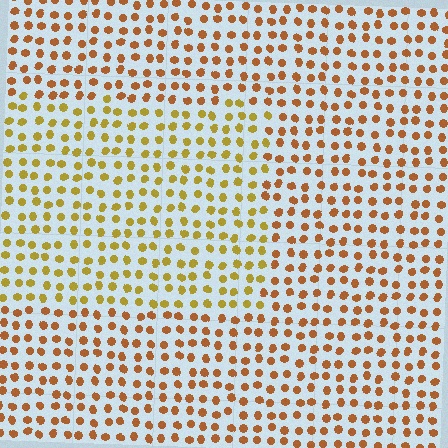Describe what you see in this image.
The image is filled with small brown elements in a uniform arrangement. A rectangle-shaped region is visible where the elements are tinted to a slightly different hue, forming a subtle color boundary.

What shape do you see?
I see a rectangle.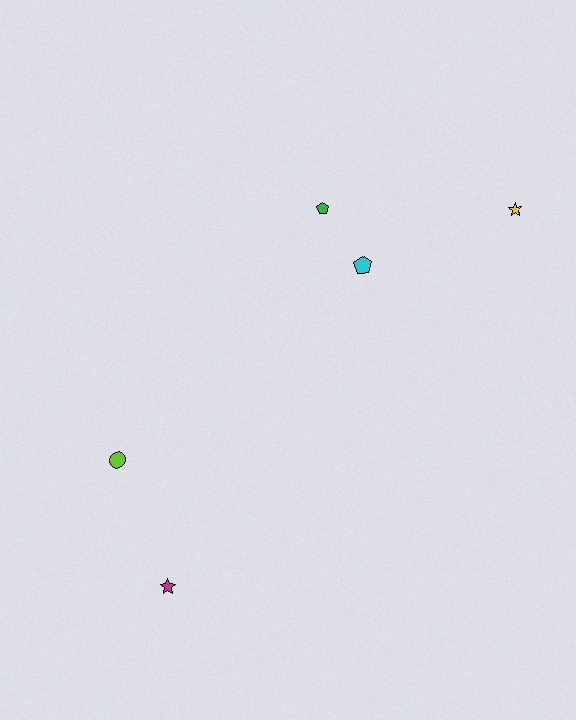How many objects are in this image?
There are 5 objects.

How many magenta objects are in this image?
There is 1 magenta object.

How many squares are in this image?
There are no squares.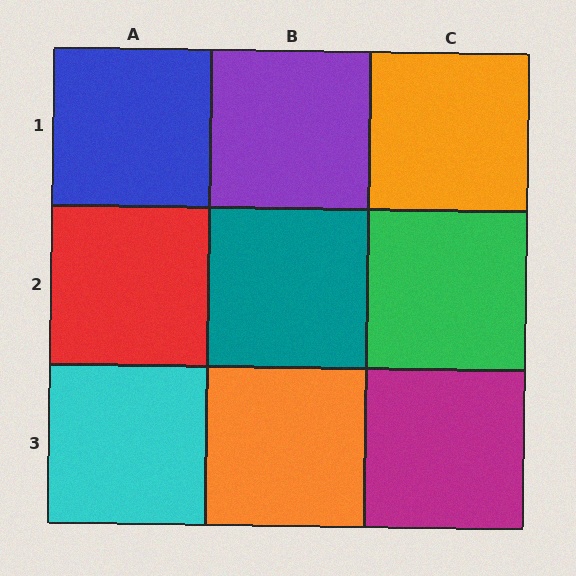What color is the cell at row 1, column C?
Orange.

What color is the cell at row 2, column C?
Green.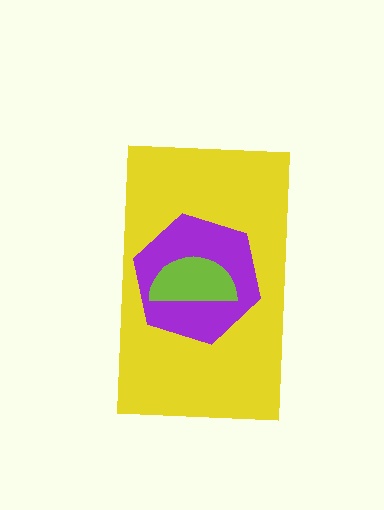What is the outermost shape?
The yellow rectangle.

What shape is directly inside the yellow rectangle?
The purple hexagon.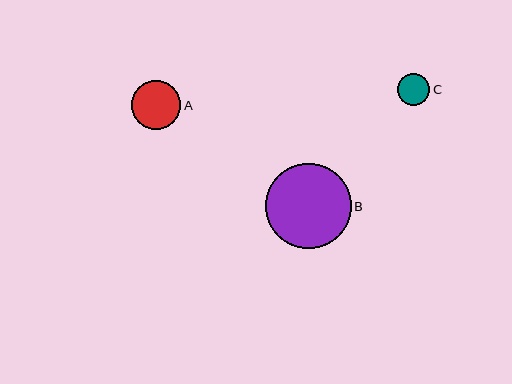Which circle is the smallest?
Circle C is the smallest with a size of approximately 32 pixels.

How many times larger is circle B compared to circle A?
Circle B is approximately 1.7 times the size of circle A.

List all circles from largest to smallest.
From largest to smallest: B, A, C.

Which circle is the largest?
Circle B is the largest with a size of approximately 85 pixels.